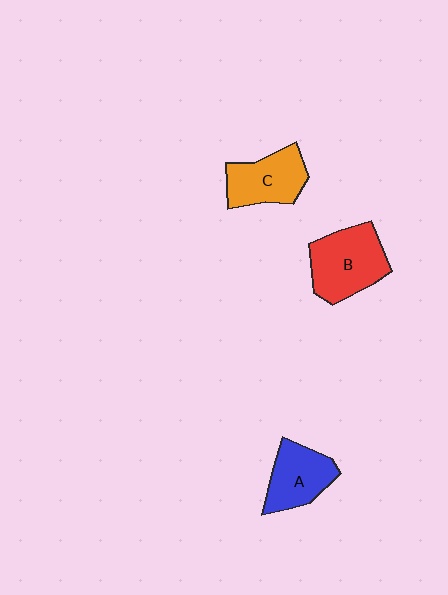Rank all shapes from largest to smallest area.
From largest to smallest: B (red), C (orange), A (blue).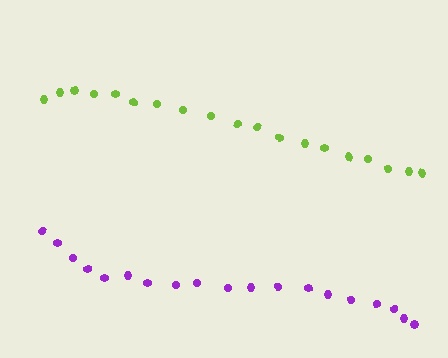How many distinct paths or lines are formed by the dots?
There are 2 distinct paths.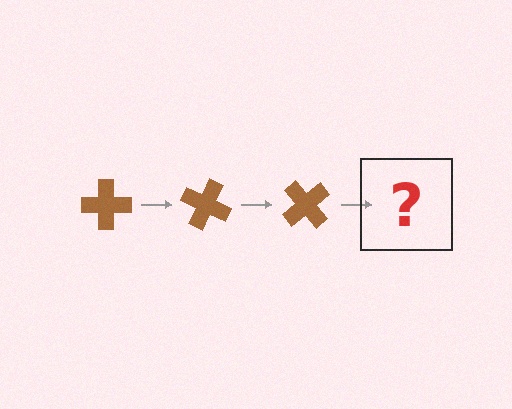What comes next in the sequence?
The next element should be a brown cross rotated 75 degrees.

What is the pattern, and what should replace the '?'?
The pattern is that the cross rotates 25 degrees each step. The '?' should be a brown cross rotated 75 degrees.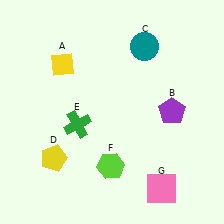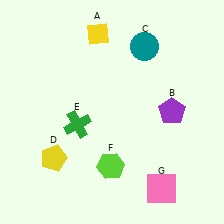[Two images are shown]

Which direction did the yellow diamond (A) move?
The yellow diamond (A) moved right.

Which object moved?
The yellow diamond (A) moved right.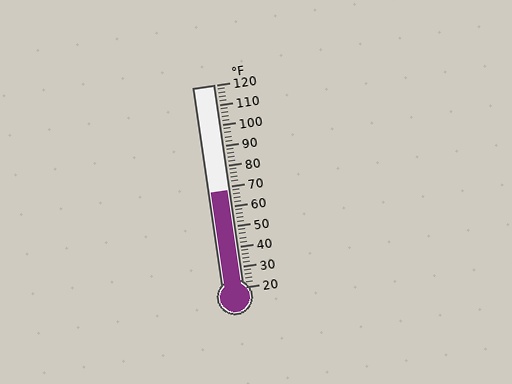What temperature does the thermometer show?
The thermometer shows approximately 68°F.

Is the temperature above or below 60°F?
The temperature is above 60°F.